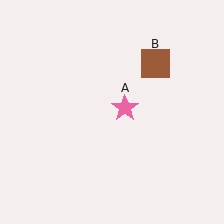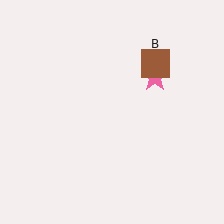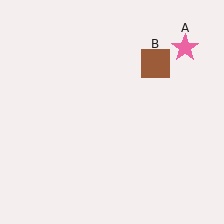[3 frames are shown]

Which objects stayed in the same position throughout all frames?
Brown square (object B) remained stationary.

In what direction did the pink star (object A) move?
The pink star (object A) moved up and to the right.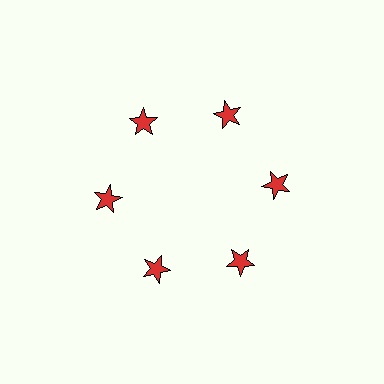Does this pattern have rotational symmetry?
Yes, this pattern has 6-fold rotational symmetry. It looks the same after rotating 60 degrees around the center.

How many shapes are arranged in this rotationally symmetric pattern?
There are 6 shapes, arranged in 6 groups of 1.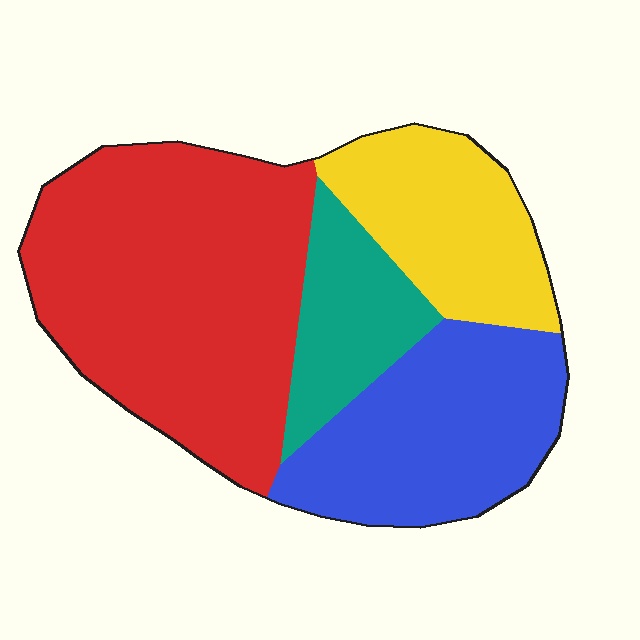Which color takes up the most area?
Red, at roughly 45%.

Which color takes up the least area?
Teal, at roughly 15%.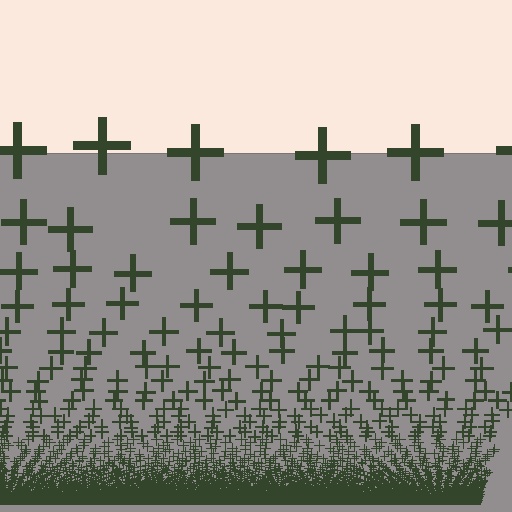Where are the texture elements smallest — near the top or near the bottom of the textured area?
Near the bottom.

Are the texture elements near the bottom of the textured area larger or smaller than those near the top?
Smaller. The gradient is inverted — elements near the bottom are smaller and denser.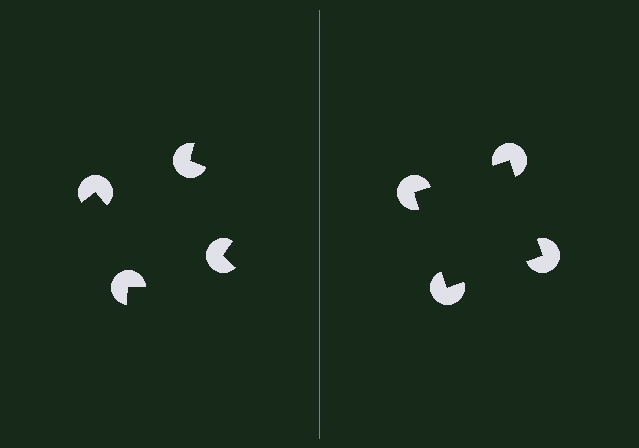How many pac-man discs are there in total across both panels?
8 — 4 on each side.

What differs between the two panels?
The pac-man discs are positioned identically on both sides; only the wedge orientations differ. On the right they align to a square; on the left they are misaligned.